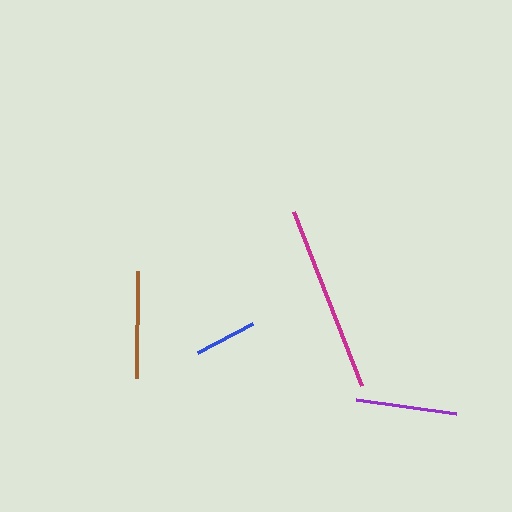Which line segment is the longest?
The magenta line is the longest at approximately 187 pixels.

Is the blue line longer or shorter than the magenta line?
The magenta line is longer than the blue line.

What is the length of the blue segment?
The blue segment is approximately 62 pixels long.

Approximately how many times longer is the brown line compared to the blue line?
The brown line is approximately 1.7 times the length of the blue line.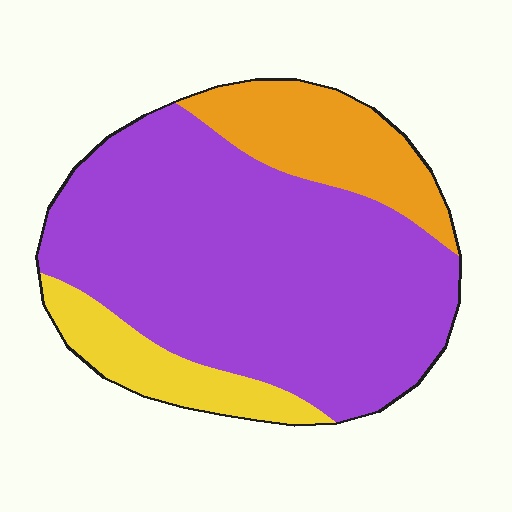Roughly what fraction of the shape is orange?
Orange takes up about one sixth (1/6) of the shape.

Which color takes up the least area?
Yellow, at roughly 10%.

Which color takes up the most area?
Purple, at roughly 70%.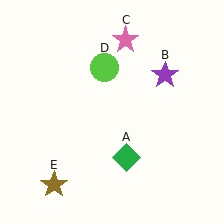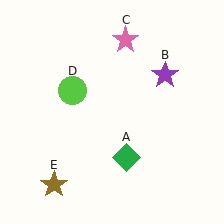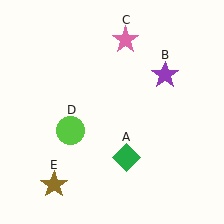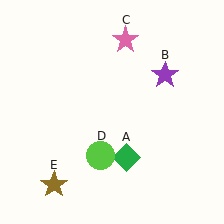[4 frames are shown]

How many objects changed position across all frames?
1 object changed position: lime circle (object D).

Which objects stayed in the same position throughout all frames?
Green diamond (object A) and purple star (object B) and pink star (object C) and brown star (object E) remained stationary.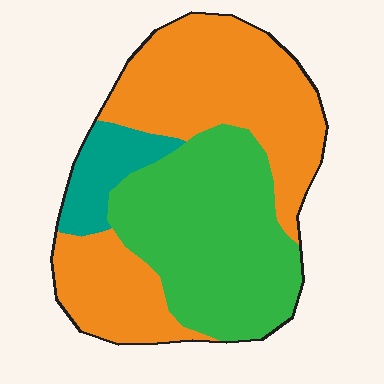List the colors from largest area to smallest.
From largest to smallest: orange, green, teal.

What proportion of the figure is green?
Green covers around 40% of the figure.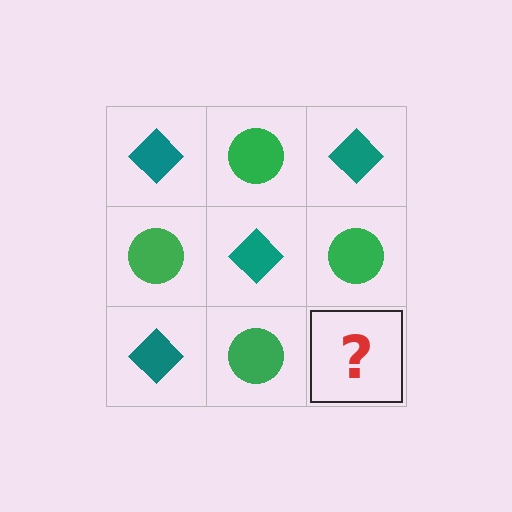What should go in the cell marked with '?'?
The missing cell should contain a teal diamond.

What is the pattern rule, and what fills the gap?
The rule is that it alternates teal diamond and green circle in a checkerboard pattern. The gap should be filled with a teal diamond.